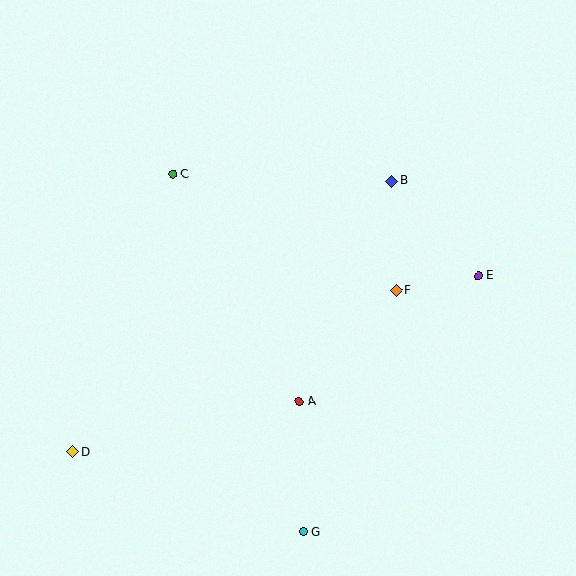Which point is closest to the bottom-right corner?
Point G is closest to the bottom-right corner.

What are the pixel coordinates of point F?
Point F is at (396, 290).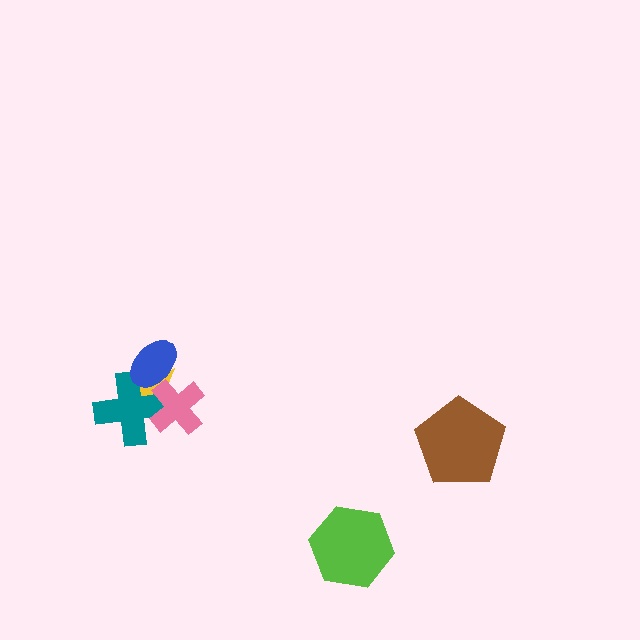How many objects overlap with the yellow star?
3 objects overlap with the yellow star.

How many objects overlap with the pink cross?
3 objects overlap with the pink cross.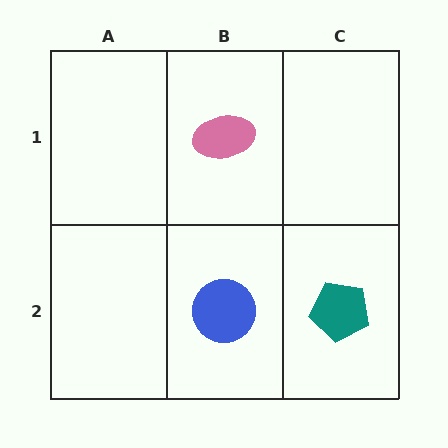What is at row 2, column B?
A blue circle.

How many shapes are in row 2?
2 shapes.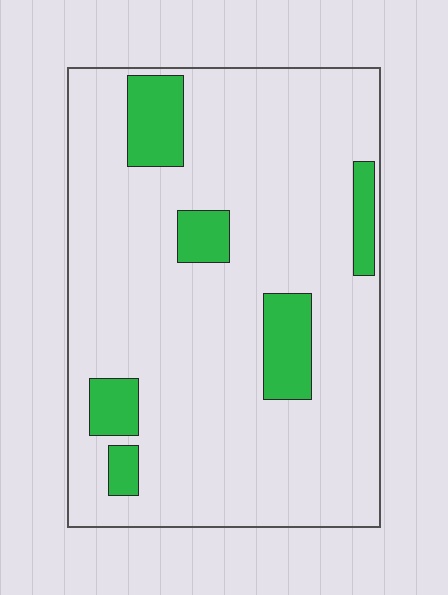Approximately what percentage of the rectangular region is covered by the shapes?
Approximately 15%.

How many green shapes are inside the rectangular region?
6.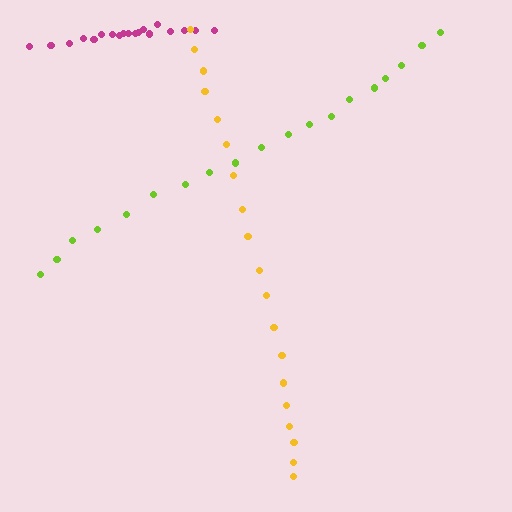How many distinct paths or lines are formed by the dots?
There are 3 distinct paths.